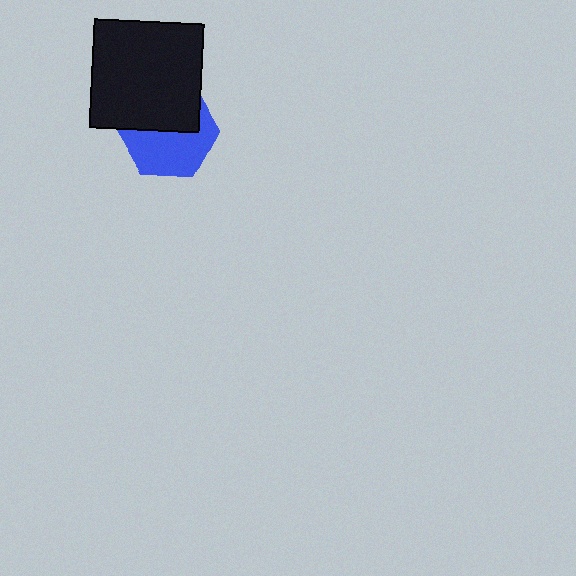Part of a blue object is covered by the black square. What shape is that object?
It is a hexagon.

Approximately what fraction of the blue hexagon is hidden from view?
Roughly 45% of the blue hexagon is hidden behind the black square.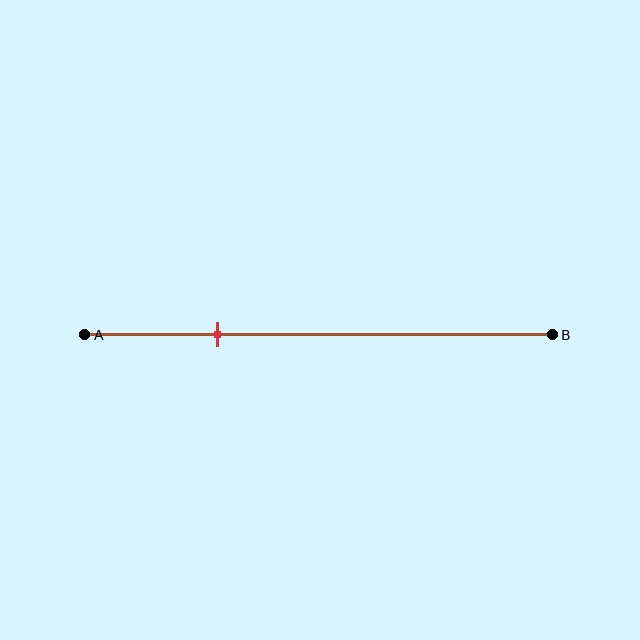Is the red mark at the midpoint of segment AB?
No, the mark is at about 30% from A, not at the 50% midpoint.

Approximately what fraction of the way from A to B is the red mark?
The red mark is approximately 30% of the way from A to B.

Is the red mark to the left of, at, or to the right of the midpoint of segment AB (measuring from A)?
The red mark is to the left of the midpoint of segment AB.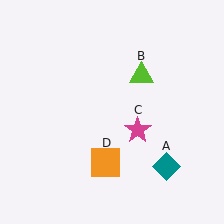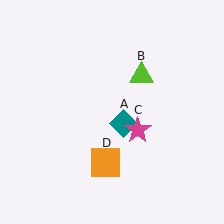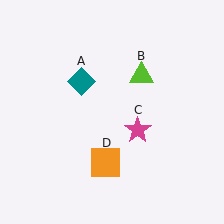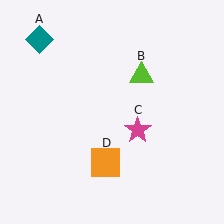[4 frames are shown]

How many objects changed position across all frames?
1 object changed position: teal diamond (object A).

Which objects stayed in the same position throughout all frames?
Lime triangle (object B) and magenta star (object C) and orange square (object D) remained stationary.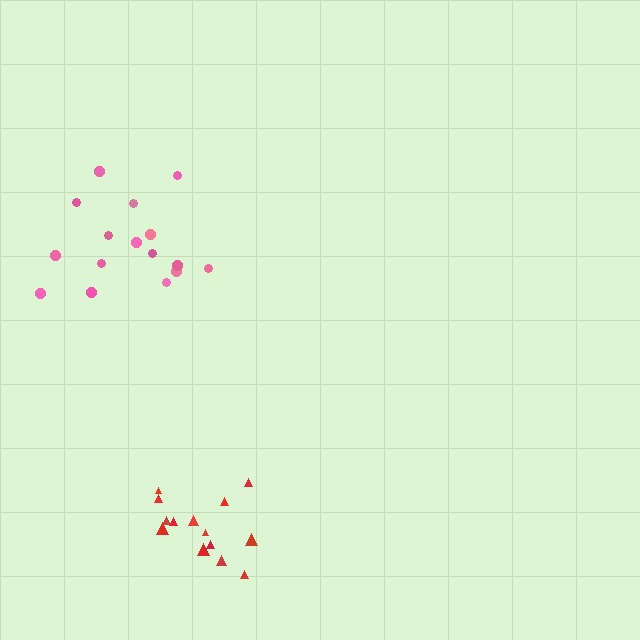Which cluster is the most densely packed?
Red.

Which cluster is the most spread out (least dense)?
Pink.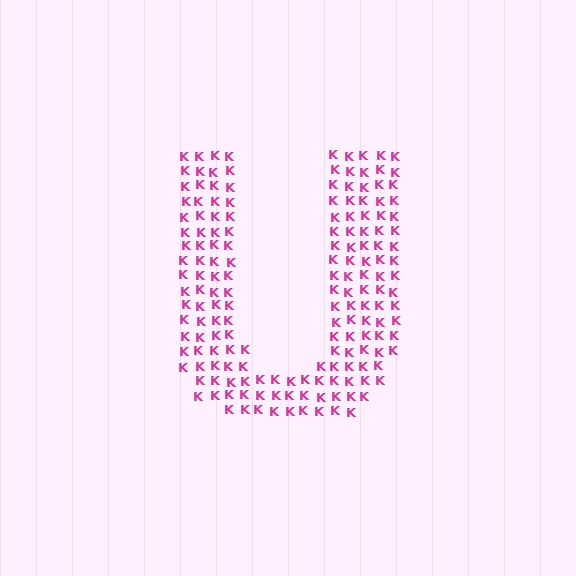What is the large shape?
The large shape is the letter U.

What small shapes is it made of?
It is made of small letter K's.